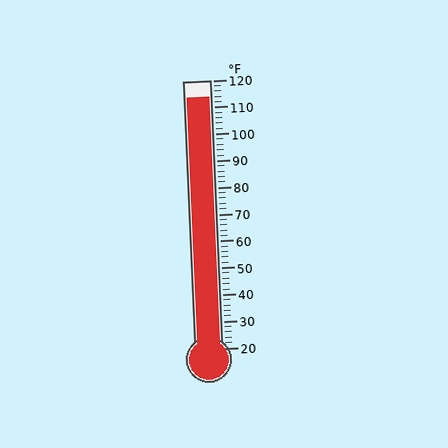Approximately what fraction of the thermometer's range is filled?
The thermometer is filled to approximately 95% of its range.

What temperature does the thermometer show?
The thermometer shows approximately 114°F.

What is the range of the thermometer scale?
The thermometer scale ranges from 20°F to 120°F.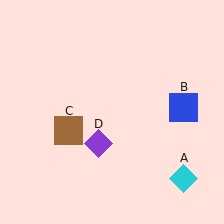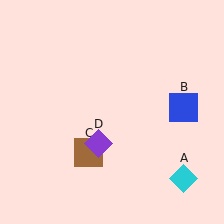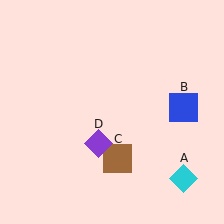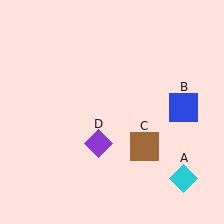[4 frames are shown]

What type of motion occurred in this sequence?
The brown square (object C) rotated counterclockwise around the center of the scene.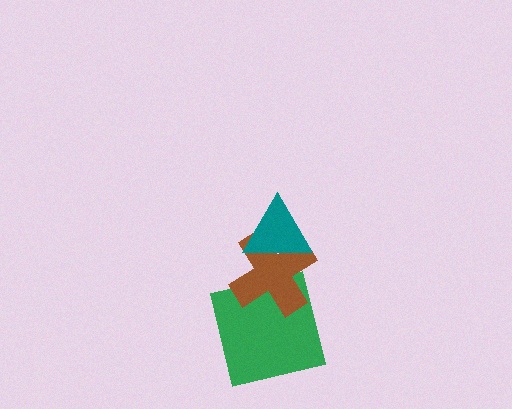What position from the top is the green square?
The green square is 3rd from the top.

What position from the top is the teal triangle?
The teal triangle is 1st from the top.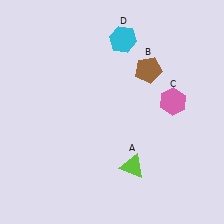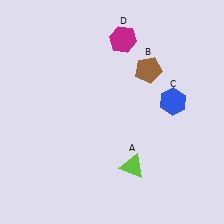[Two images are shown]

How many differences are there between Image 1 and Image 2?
There are 2 differences between the two images.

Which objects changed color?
C changed from pink to blue. D changed from cyan to magenta.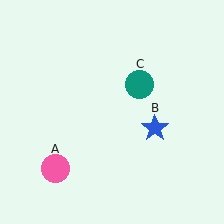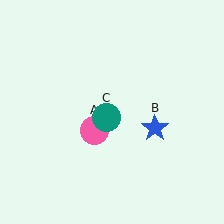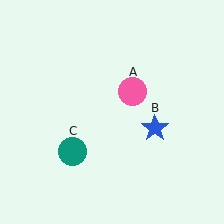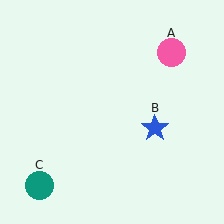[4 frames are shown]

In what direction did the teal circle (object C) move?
The teal circle (object C) moved down and to the left.